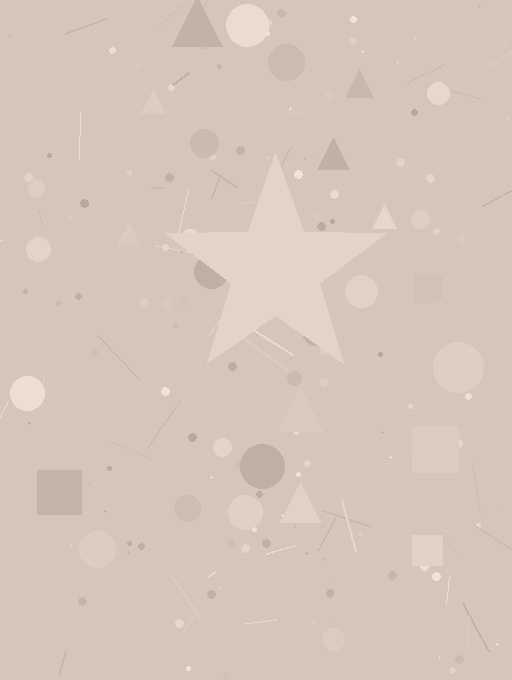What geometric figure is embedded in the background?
A star is embedded in the background.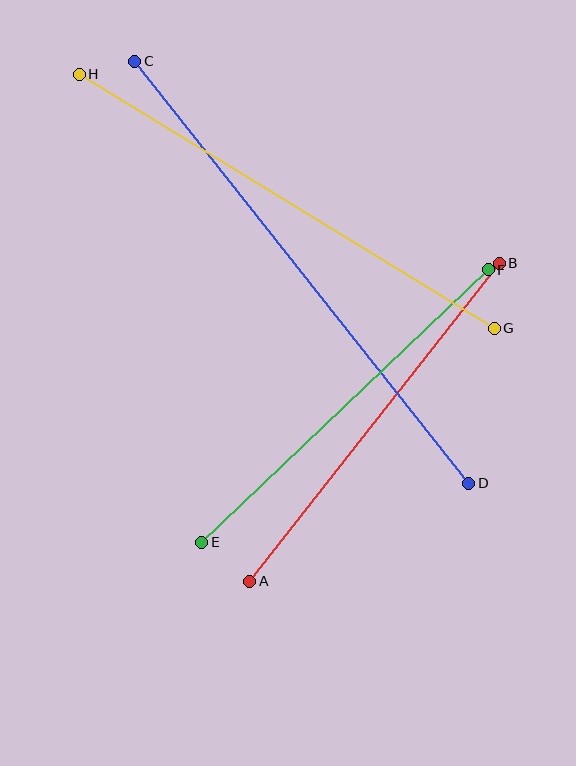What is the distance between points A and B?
The distance is approximately 404 pixels.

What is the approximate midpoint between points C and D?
The midpoint is at approximately (302, 272) pixels.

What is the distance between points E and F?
The distance is approximately 396 pixels.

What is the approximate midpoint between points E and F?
The midpoint is at approximately (345, 406) pixels.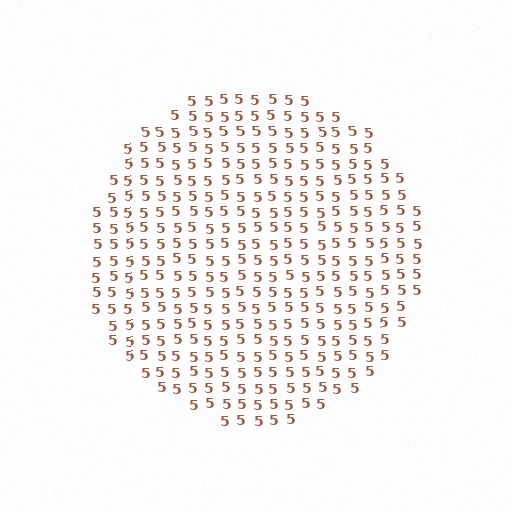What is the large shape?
The large shape is a circle.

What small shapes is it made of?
It is made of small digit 5's.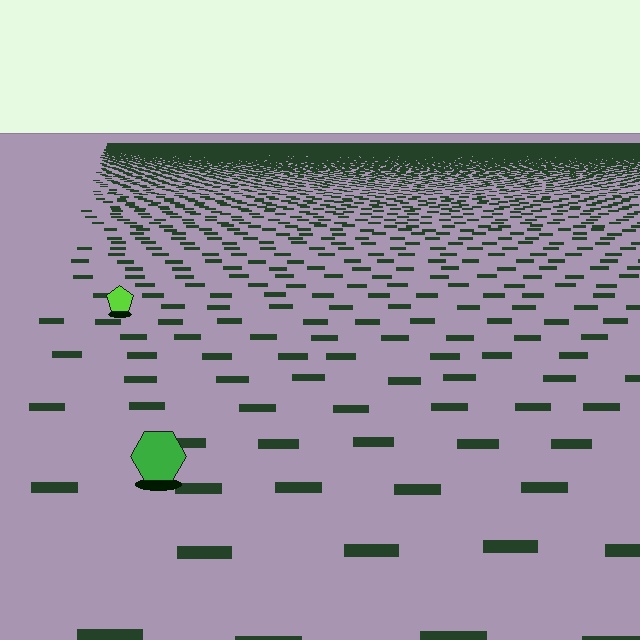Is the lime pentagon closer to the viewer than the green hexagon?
No. The green hexagon is closer — you can tell from the texture gradient: the ground texture is coarser near it.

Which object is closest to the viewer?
The green hexagon is closest. The texture marks near it are larger and more spread out.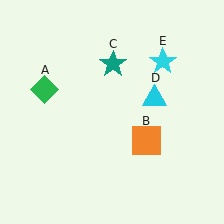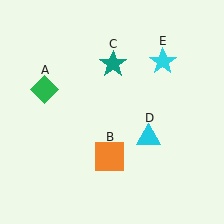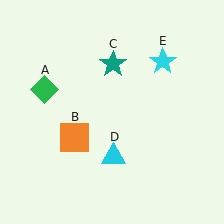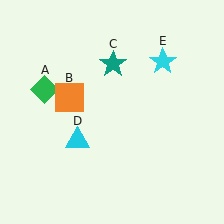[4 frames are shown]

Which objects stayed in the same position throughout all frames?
Green diamond (object A) and teal star (object C) and cyan star (object E) remained stationary.